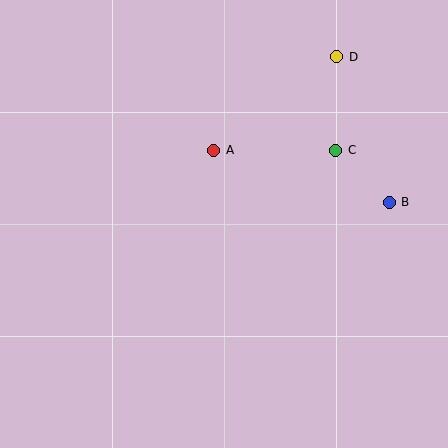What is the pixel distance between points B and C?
The distance between B and C is 75 pixels.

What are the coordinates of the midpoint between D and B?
The midpoint between D and B is at (363, 130).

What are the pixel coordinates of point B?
Point B is at (389, 202).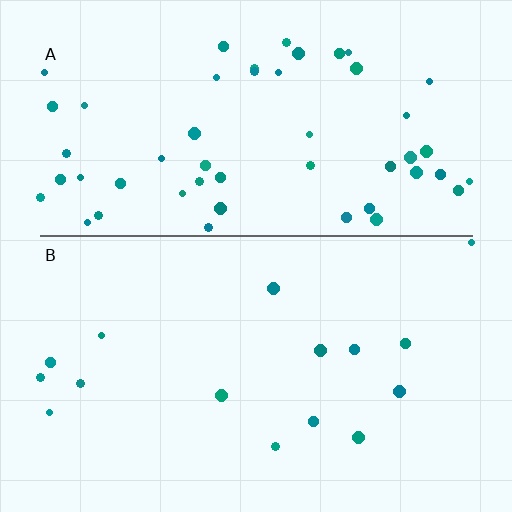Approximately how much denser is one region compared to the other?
Approximately 3.4× — region A over region B.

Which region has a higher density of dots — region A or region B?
A (the top).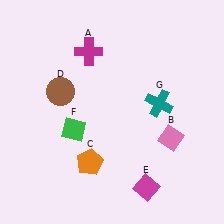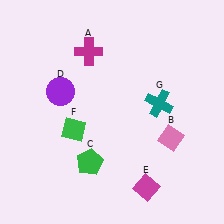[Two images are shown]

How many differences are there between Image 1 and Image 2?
There are 2 differences between the two images.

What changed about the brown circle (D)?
In Image 1, D is brown. In Image 2, it changed to purple.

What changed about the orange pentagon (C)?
In Image 1, C is orange. In Image 2, it changed to green.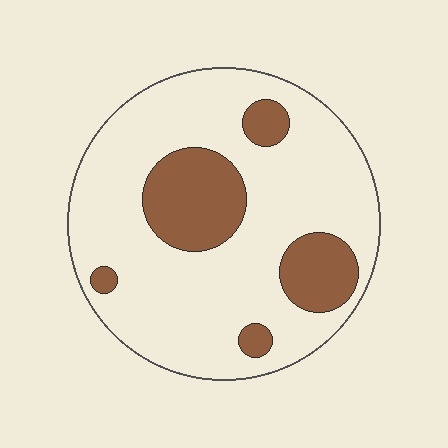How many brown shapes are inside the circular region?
5.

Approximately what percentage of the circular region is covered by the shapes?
Approximately 20%.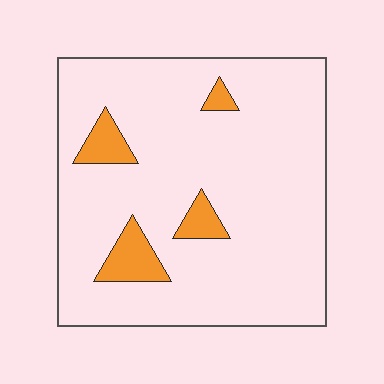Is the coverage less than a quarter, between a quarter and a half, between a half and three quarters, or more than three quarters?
Less than a quarter.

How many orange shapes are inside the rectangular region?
4.